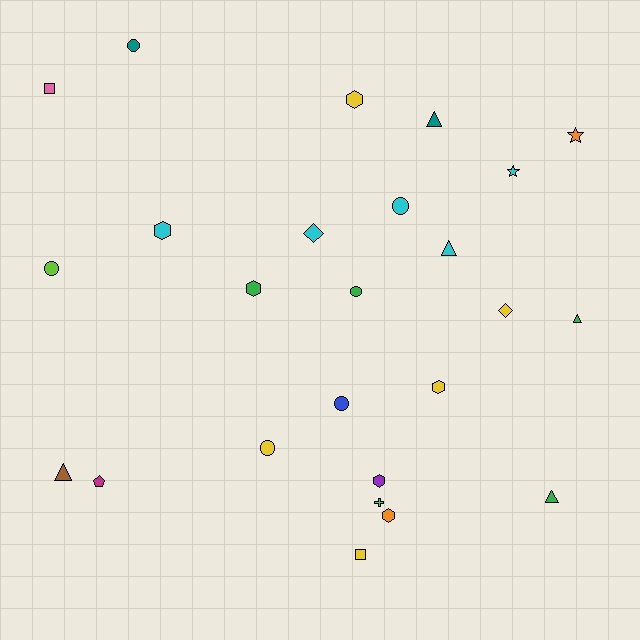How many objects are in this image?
There are 25 objects.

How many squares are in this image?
There are 2 squares.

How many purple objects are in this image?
There is 1 purple object.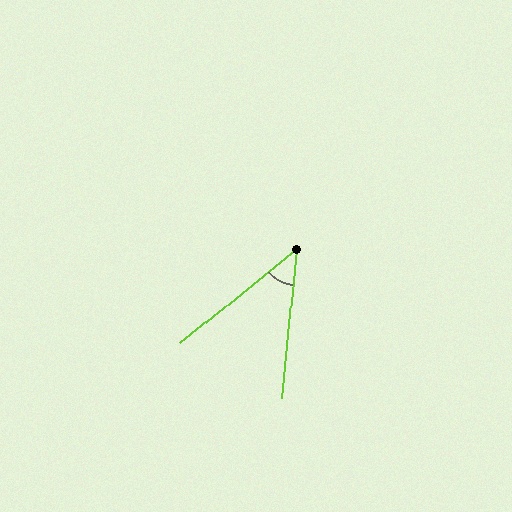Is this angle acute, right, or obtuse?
It is acute.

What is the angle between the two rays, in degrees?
Approximately 45 degrees.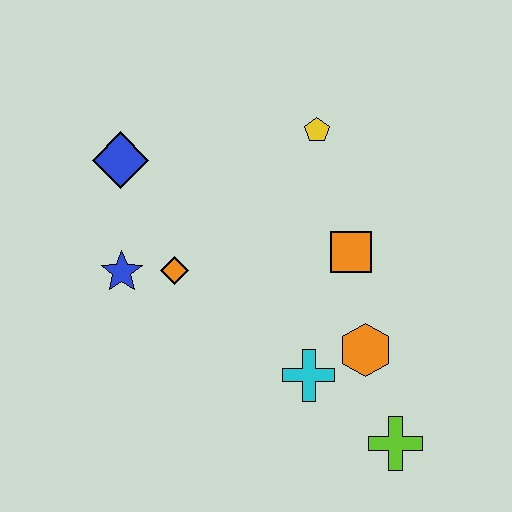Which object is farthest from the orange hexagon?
The blue diamond is farthest from the orange hexagon.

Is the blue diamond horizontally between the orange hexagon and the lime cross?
No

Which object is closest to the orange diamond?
The blue star is closest to the orange diamond.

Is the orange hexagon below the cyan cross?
No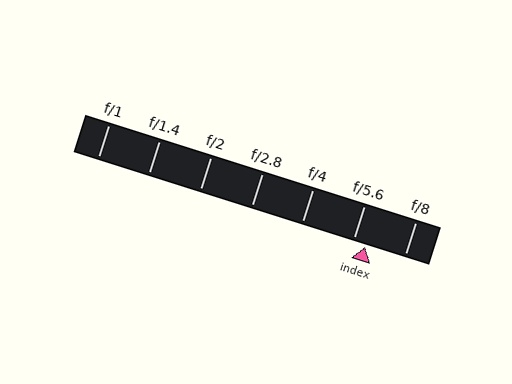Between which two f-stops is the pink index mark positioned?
The index mark is between f/5.6 and f/8.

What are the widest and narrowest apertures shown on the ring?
The widest aperture shown is f/1 and the narrowest is f/8.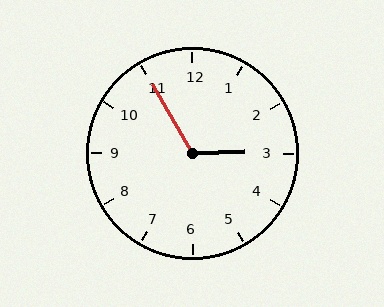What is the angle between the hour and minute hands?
Approximately 118 degrees.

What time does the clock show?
2:55.